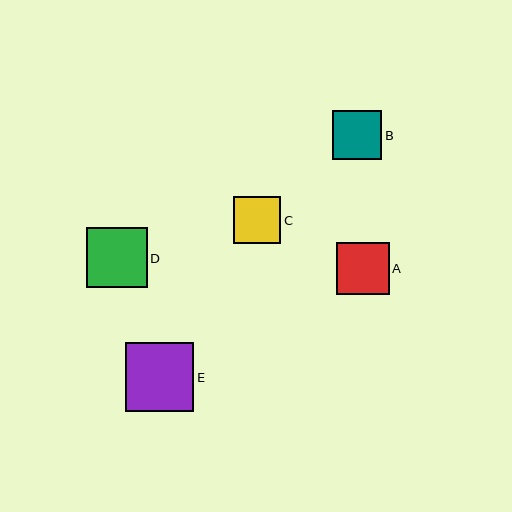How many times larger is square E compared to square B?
Square E is approximately 1.4 times the size of square B.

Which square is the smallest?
Square C is the smallest with a size of approximately 47 pixels.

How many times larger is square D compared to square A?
Square D is approximately 1.2 times the size of square A.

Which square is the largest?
Square E is the largest with a size of approximately 68 pixels.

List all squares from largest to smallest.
From largest to smallest: E, D, A, B, C.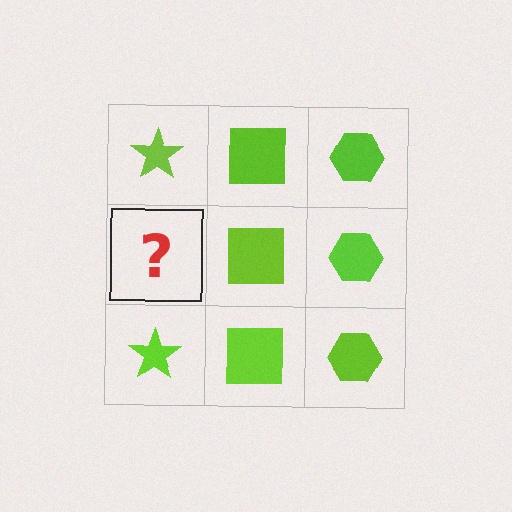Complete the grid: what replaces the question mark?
The question mark should be replaced with a lime star.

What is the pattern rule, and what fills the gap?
The rule is that each column has a consistent shape. The gap should be filled with a lime star.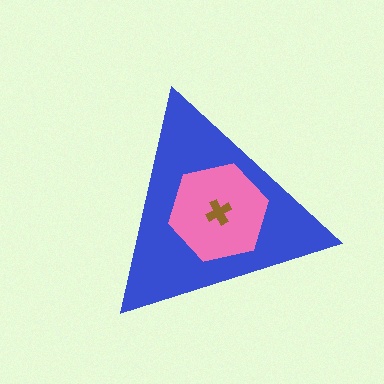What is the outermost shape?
The blue triangle.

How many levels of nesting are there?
3.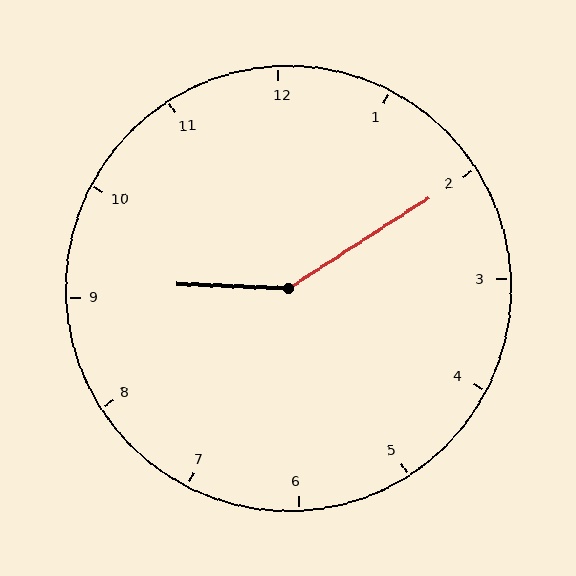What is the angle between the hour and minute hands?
Approximately 145 degrees.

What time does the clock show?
9:10.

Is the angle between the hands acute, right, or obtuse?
It is obtuse.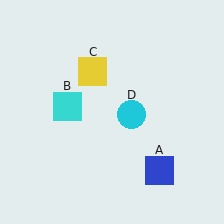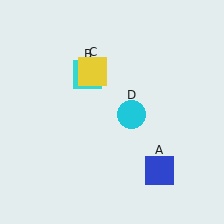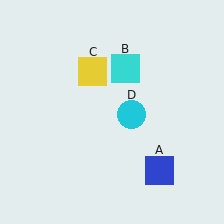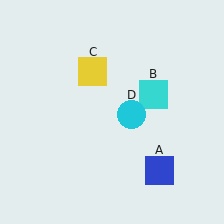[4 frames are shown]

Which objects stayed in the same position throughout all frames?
Blue square (object A) and yellow square (object C) and cyan circle (object D) remained stationary.